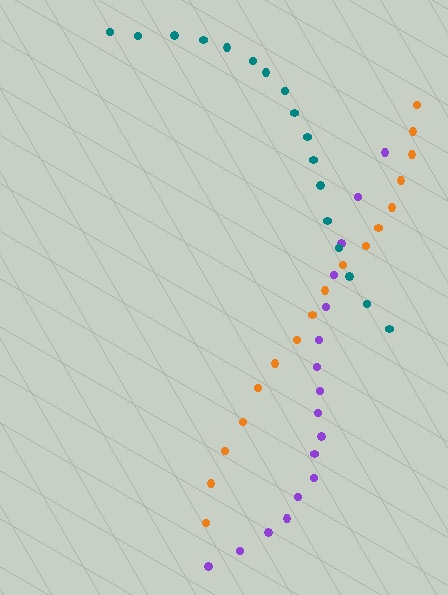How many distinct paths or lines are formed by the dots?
There are 3 distinct paths.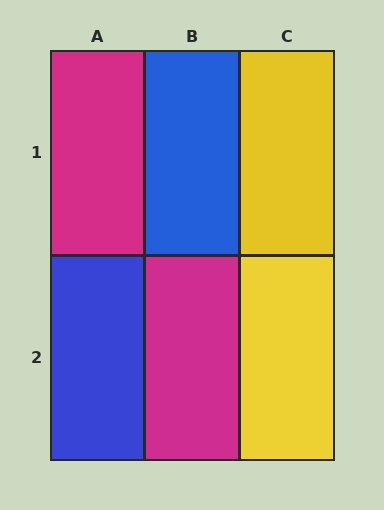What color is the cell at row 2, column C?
Yellow.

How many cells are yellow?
2 cells are yellow.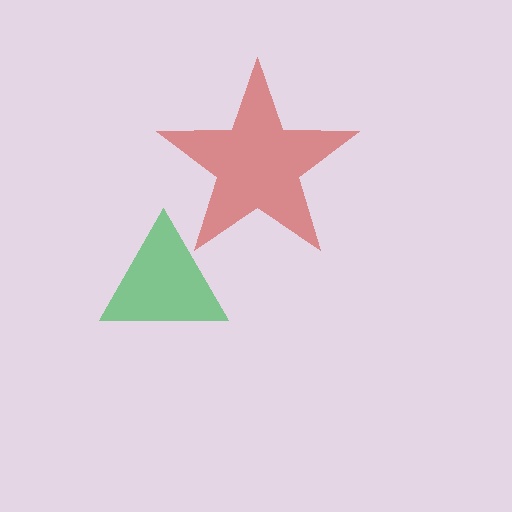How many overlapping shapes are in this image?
There are 2 overlapping shapes in the image.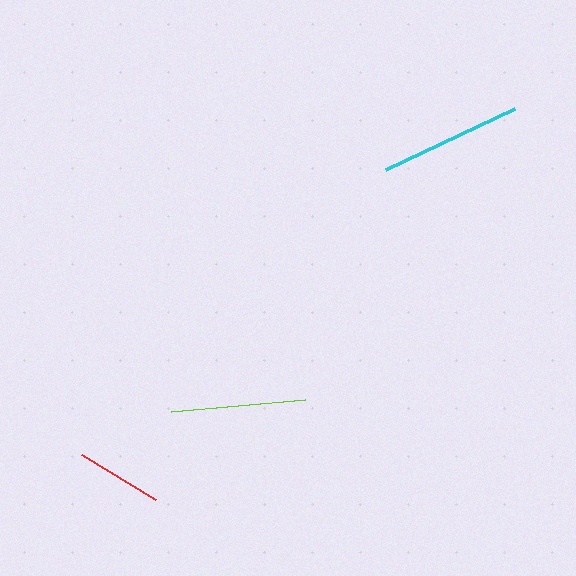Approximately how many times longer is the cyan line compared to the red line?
The cyan line is approximately 1.6 times the length of the red line.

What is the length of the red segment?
The red segment is approximately 87 pixels long.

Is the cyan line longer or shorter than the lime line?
The cyan line is longer than the lime line.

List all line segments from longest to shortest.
From longest to shortest: cyan, lime, red.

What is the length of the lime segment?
The lime segment is approximately 134 pixels long.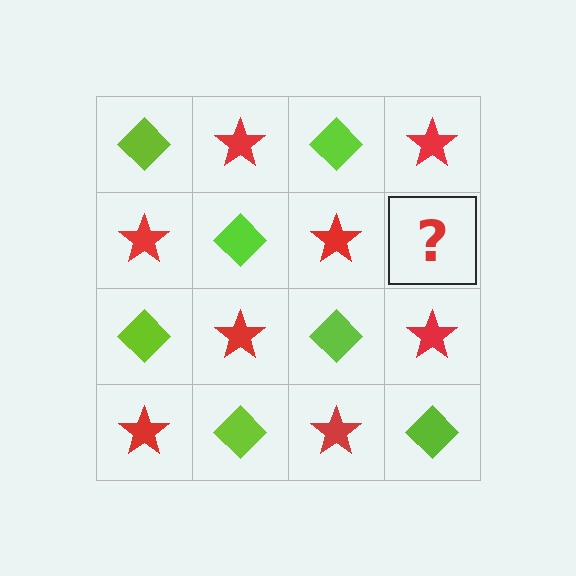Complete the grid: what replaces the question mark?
The question mark should be replaced with a lime diamond.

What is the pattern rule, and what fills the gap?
The rule is that it alternates lime diamond and red star in a checkerboard pattern. The gap should be filled with a lime diamond.